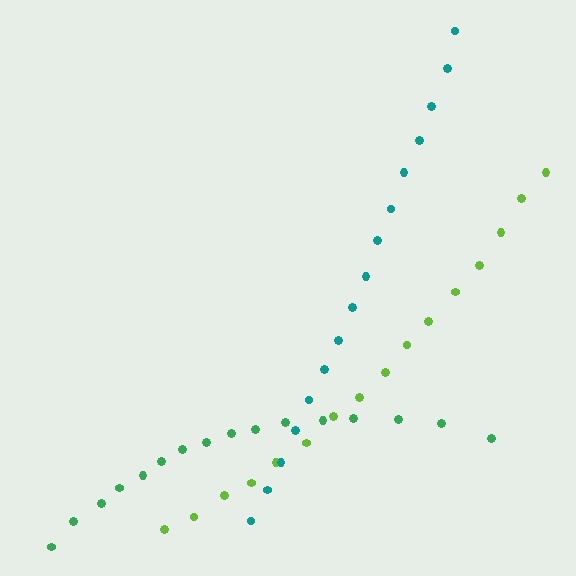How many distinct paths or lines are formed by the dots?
There are 3 distinct paths.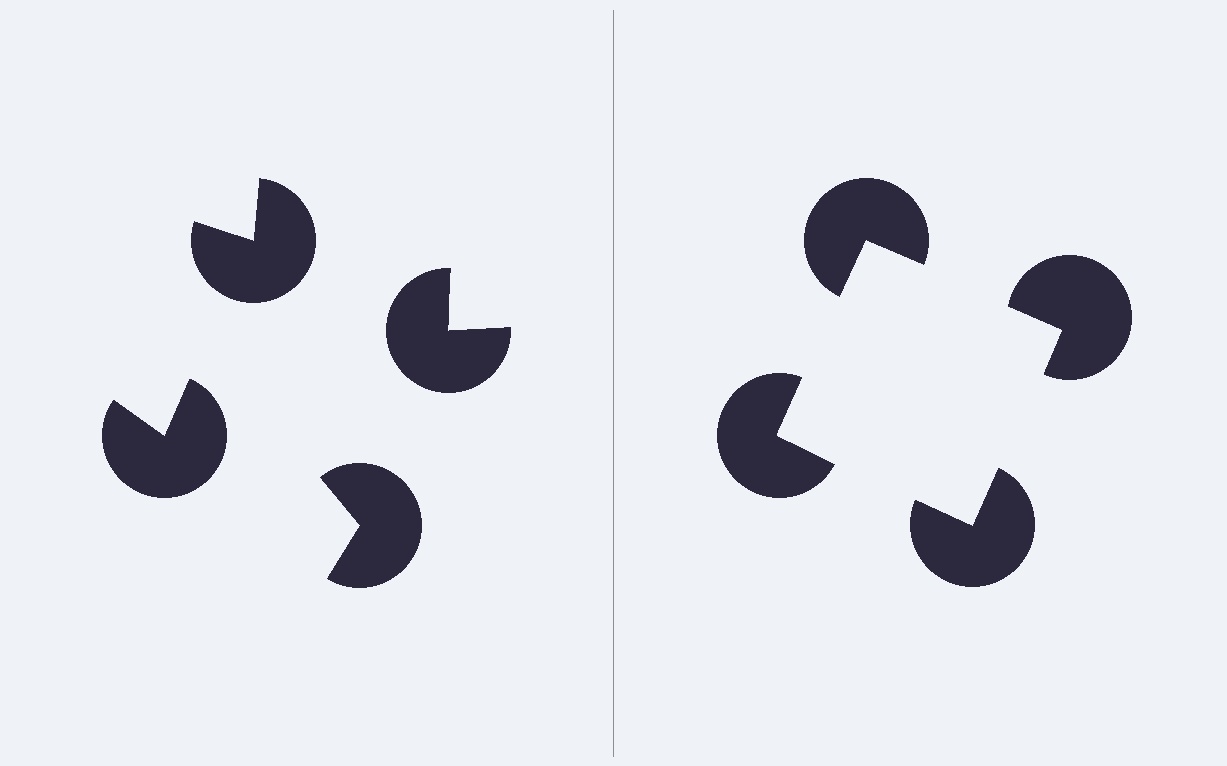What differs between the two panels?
The pac-man discs are positioned identically on both sides; only the wedge orientations differ. On the right they align to a square; on the left they are misaligned.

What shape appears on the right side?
An illusory square.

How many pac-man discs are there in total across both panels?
8 — 4 on each side.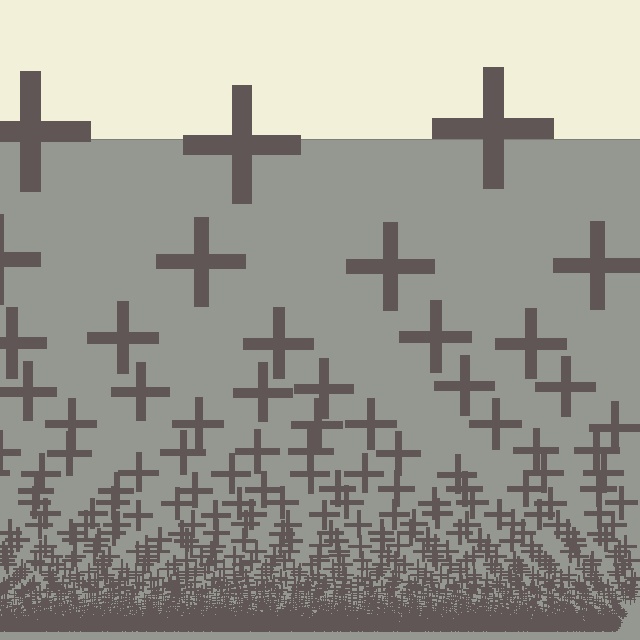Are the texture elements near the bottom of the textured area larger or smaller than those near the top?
Smaller. The gradient is inverted — elements near the bottom are smaller and denser.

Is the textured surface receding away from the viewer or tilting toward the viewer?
The surface appears to tilt toward the viewer. Texture elements get larger and sparser toward the top.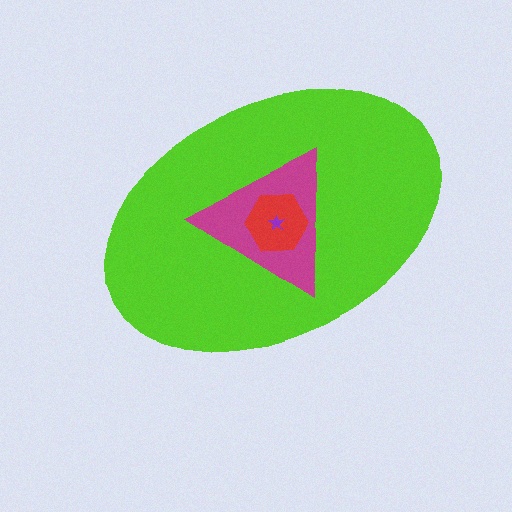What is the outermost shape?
The lime ellipse.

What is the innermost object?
The purple star.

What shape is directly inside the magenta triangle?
The red hexagon.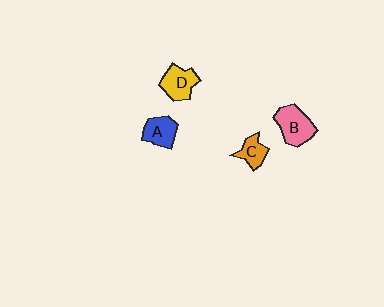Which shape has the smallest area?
Shape C (orange).